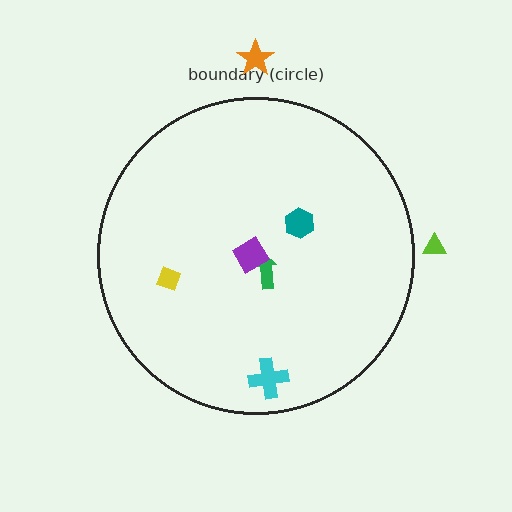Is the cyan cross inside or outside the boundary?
Inside.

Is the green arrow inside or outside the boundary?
Inside.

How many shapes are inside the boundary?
5 inside, 2 outside.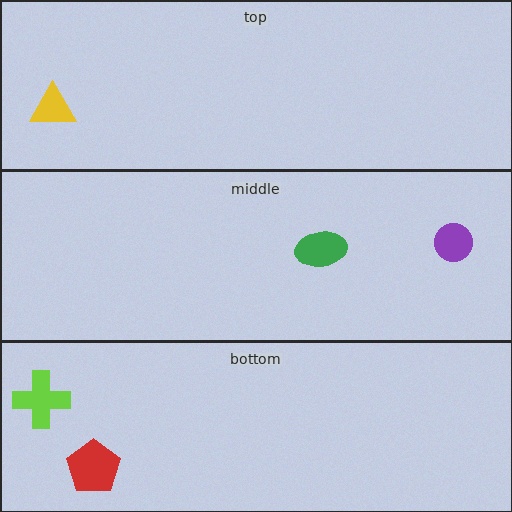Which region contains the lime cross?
The bottom region.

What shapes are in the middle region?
The purple circle, the green ellipse.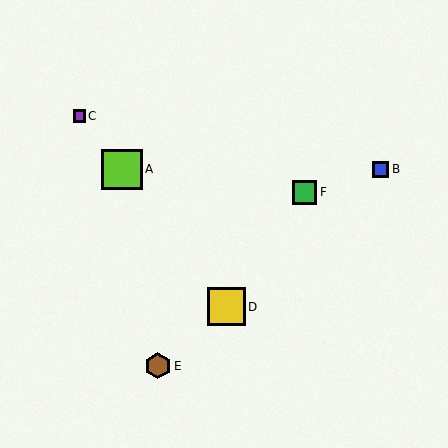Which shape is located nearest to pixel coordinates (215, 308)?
The yellow square (labeled D) at (226, 307) is nearest to that location.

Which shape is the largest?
The lime square (labeled A) is the largest.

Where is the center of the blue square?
The center of the blue square is at (381, 169).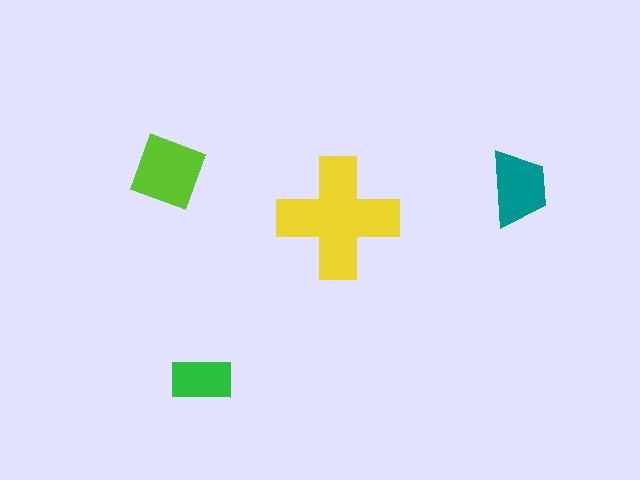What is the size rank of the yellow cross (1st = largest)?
1st.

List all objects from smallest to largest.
The green rectangle, the teal trapezoid, the lime diamond, the yellow cross.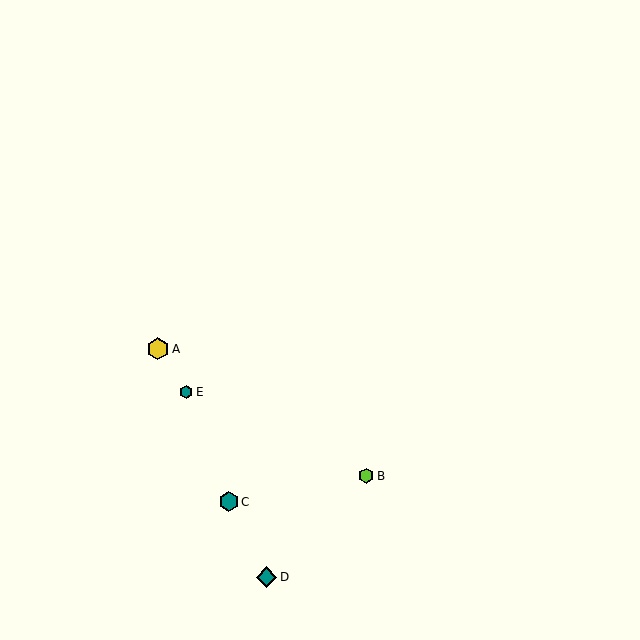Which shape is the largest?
The yellow hexagon (labeled A) is the largest.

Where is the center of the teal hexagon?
The center of the teal hexagon is at (186, 392).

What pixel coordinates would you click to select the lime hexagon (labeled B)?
Click at (366, 476) to select the lime hexagon B.